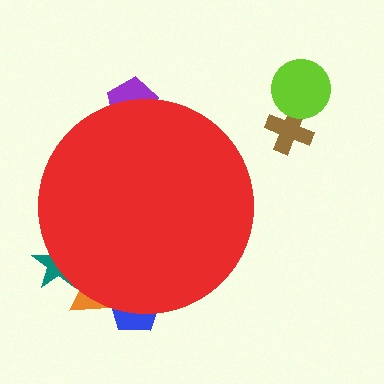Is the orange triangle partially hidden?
Yes, the orange triangle is partially hidden behind the red circle.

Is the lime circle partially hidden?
No, the lime circle is fully visible.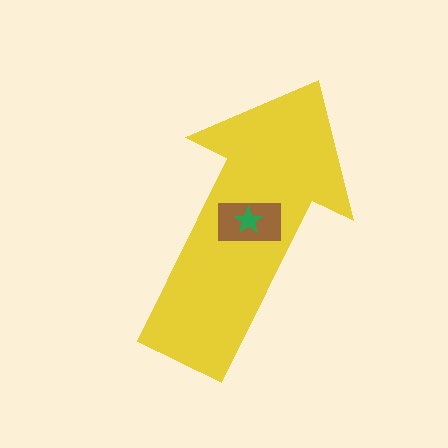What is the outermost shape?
The yellow arrow.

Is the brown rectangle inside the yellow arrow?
Yes.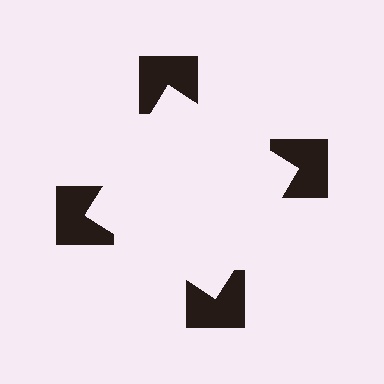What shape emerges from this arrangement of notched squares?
An illusory square — its edges are inferred from the aligned wedge cuts in the notched squares, not physically drawn.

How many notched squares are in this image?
There are 4 — one at each vertex of the illusory square.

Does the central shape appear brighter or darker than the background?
It typically appears slightly brighter than the background, even though no actual brightness change is drawn.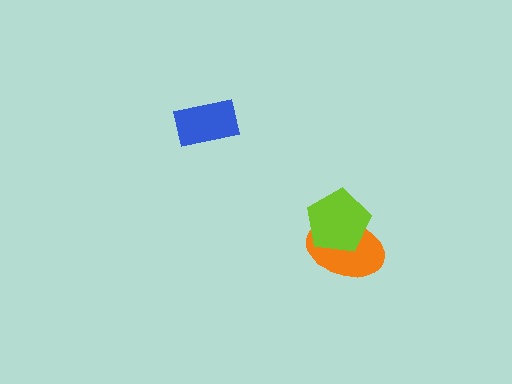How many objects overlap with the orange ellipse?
1 object overlaps with the orange ellipse.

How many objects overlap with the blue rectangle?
0 objects overlap with the blue rectangle.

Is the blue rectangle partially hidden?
No, no other shape covers it.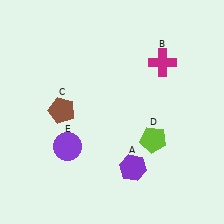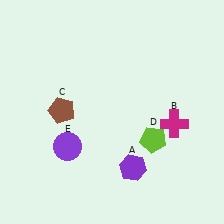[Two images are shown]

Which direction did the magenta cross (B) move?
The magenta cross (B) moved down.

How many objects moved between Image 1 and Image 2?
1 object moved between the two images.